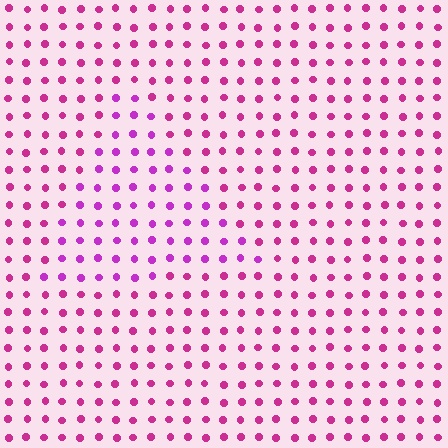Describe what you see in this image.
The image is filled with small magenta elements in a uniform arrangement. A triangle-shaped region is visible where the elements are tinted to a slightly different hue, forming a subtle color boundary.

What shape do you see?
I see a triangle.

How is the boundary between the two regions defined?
The boundary is defined purely by a slight shift in hue (about 25 degrees). Spacing, size, and orientation are identical on both sides.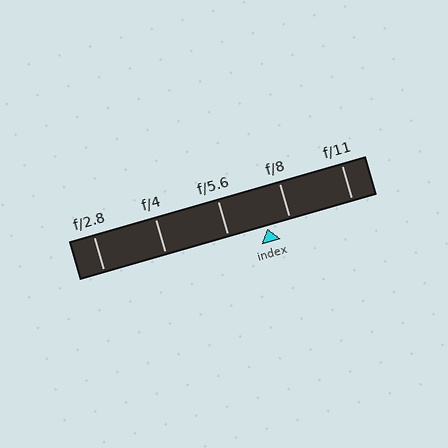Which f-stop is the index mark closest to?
The index mark is closest to f/8.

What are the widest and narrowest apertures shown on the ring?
The widest aperture shown is f/2.8 and the narrowest is f/11.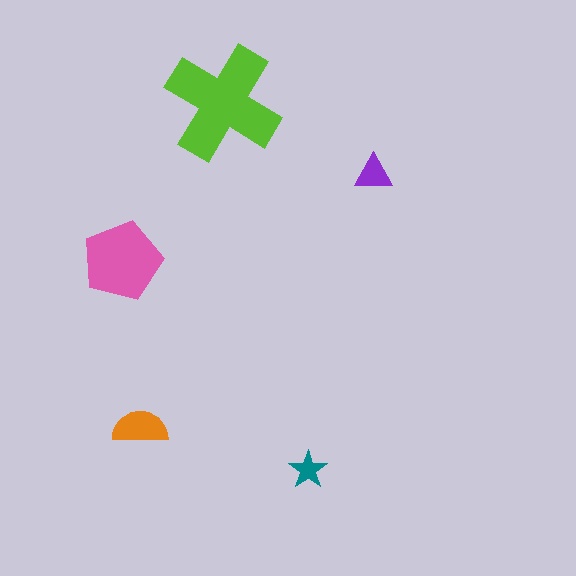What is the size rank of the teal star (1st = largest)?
5th.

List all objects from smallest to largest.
The teal star, the purple triangle, the orange semicircle, the pink pentagon, the lime cross.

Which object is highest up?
The lime cross is topmost.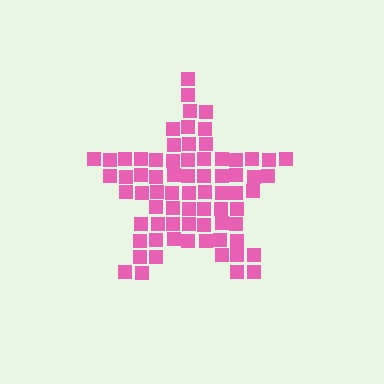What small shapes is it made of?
It is made of small squares.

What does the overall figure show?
The overall figure shows a star.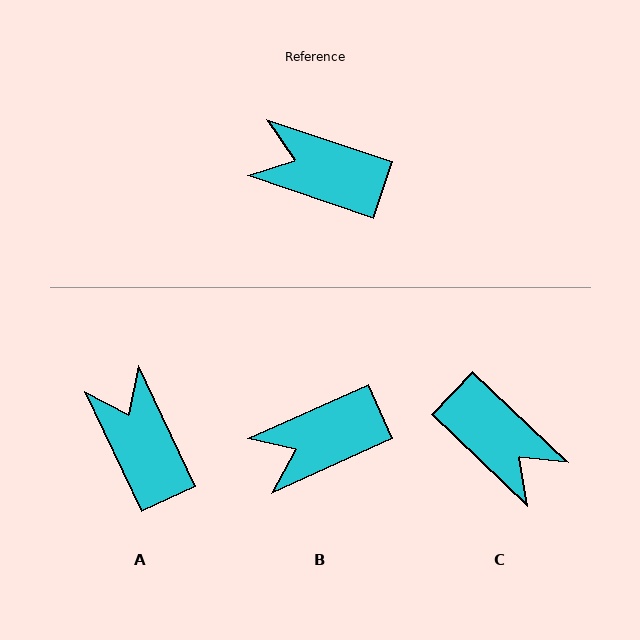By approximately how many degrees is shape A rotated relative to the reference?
Approximately 46 degrees clockwise.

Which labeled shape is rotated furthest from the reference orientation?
C, about 155 degrees away.